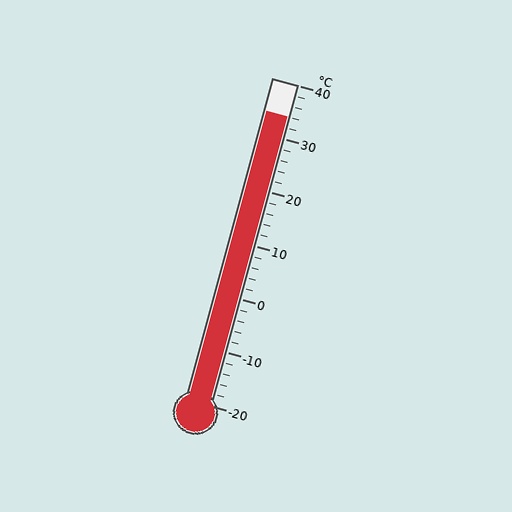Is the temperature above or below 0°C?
The temperature is above 0°C.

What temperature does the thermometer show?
The thermometer shows approximately 34°C.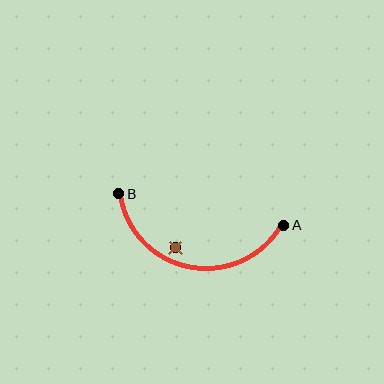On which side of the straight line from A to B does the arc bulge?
The arc bulges below the straight line connecting A and B.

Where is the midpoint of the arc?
The arc midpoint is the point on the curve farthest from the straight line joining A and B. It sits below that line.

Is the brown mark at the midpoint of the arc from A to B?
No — the brown mark does not lie on the arc at all. It sits slightly inside the curve.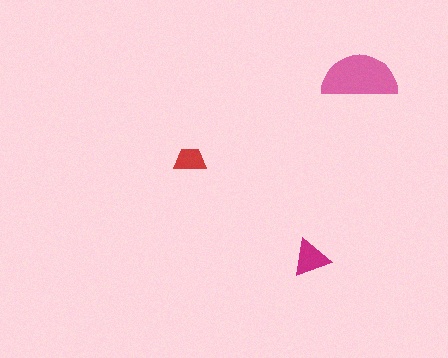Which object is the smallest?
The red trapezoid.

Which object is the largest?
The pink semicircle.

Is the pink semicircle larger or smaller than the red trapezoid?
Larger.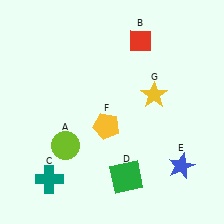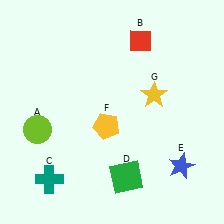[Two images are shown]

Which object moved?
The lime circle (A) moved left.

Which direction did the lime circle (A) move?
The lime circle (A) moved left.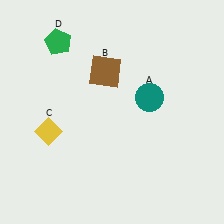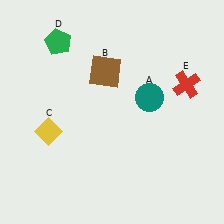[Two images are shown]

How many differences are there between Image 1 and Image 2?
There is 1 difference between the two images.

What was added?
A red cross (E) was added in Image 2.